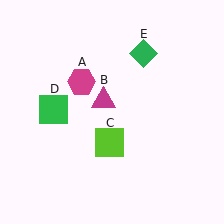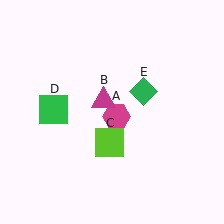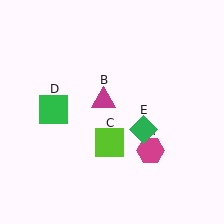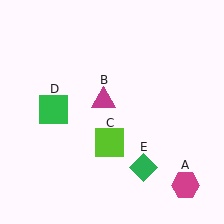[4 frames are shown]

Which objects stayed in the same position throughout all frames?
Magenta triangle (object B) and lime square (object C) and green square (object D) remained stationary.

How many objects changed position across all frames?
2 objects changed position: magenta hexagon (object A), green diamond (object E).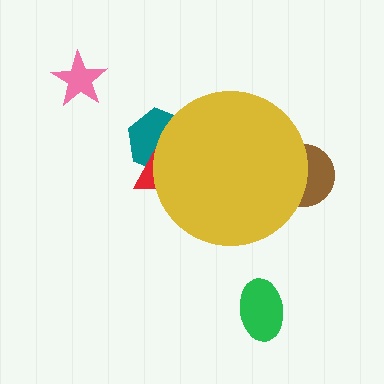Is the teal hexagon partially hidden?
Yes, the teal hexagon is partially hidden behind the yellow circle.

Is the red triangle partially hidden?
Yes, the red triangle is partially hidden behind the yellow circle.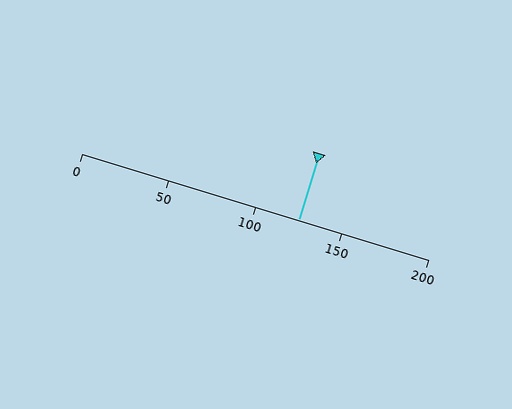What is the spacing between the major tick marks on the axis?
The major ticks are spaced 50 apart.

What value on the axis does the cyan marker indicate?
The marker indicates approximately 125.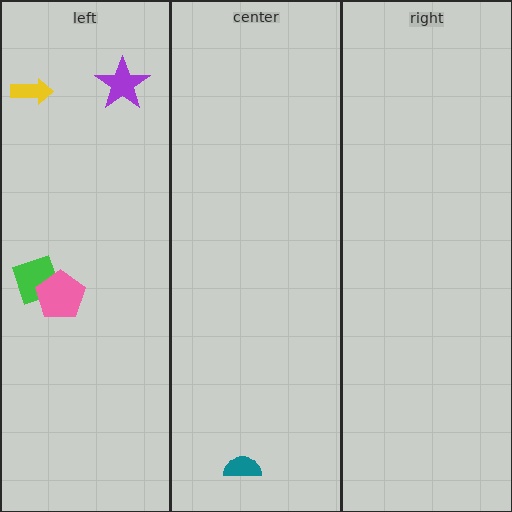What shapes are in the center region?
The teal semicircle.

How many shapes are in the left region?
4.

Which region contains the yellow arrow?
The left region.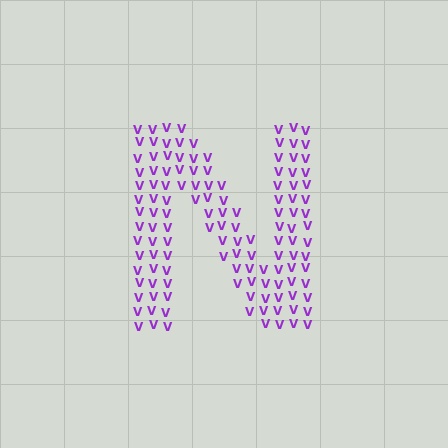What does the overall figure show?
The overall figure shows the letter N.